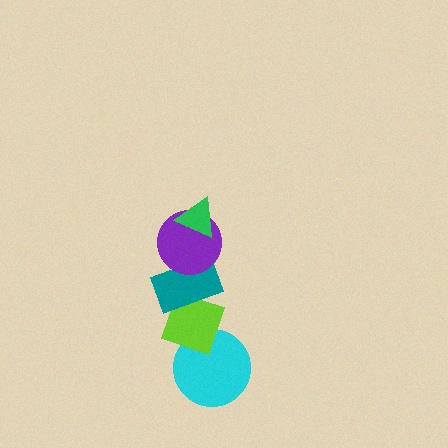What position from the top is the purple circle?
The purple circle is 2nd from the top.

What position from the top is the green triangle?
The green triangle is 1st from the top.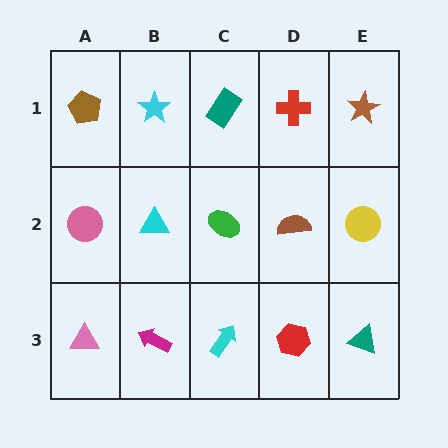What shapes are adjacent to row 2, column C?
A teal rectangle (row 1, column C), a cyan arrow (row 3, column C), a cyan triangle (row 2, column B), a brown semicircle (row 2, column D).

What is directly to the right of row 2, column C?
A brown semicircle.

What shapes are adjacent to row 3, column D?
A brown semicircle (row 2, column D), a cyan arrow (row 3, column C), a teal triangle (row 3, column E).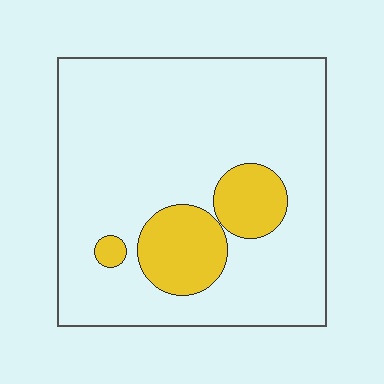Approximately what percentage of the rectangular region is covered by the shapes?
Approximately 15%.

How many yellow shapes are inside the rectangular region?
3.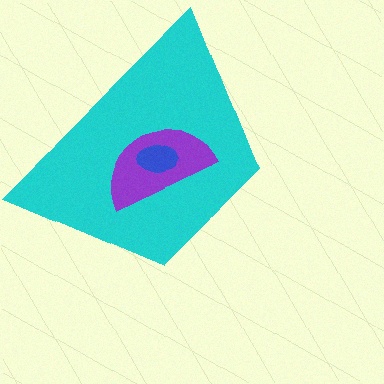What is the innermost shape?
The blue ellipse.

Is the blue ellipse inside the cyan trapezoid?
Yes.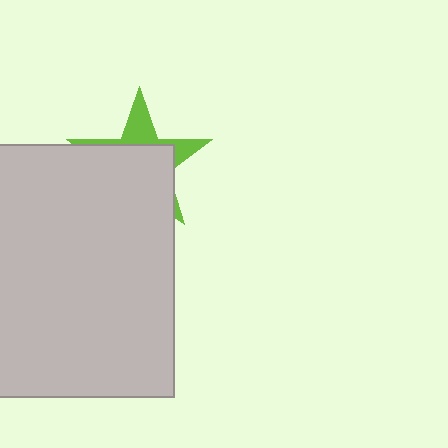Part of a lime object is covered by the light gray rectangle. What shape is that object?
It is a star.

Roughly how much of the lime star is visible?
A small part of it is visible (roughly 30%).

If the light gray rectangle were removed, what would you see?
You would see the complete lime star.